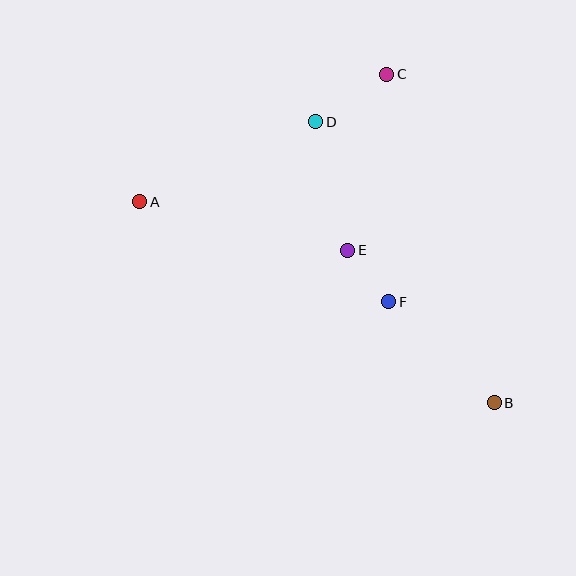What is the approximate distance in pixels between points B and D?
The distance between B and D is approximately 333 pixels.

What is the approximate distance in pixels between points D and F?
The distance between D and F is approximately 194 pixels.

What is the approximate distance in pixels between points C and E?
The distance between C and E is approximately 180 pixels.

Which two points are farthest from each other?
Points A and B are farthest from each other.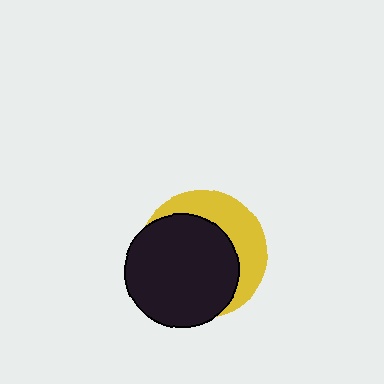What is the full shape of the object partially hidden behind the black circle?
The partially hidden object is a yellow circle.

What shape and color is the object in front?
The object in front is a black circle.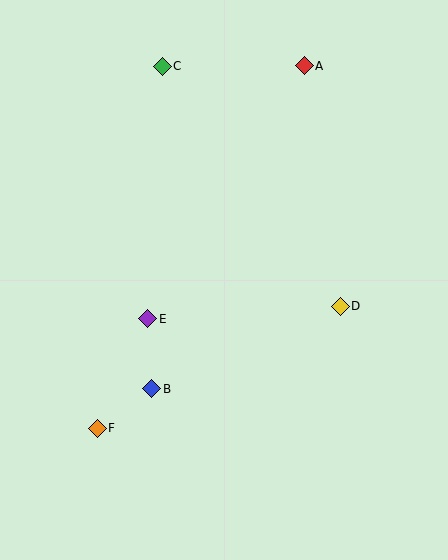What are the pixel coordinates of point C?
Point C is at (162, 66).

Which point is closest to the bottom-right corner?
Point D is closest to the bottom-right corner.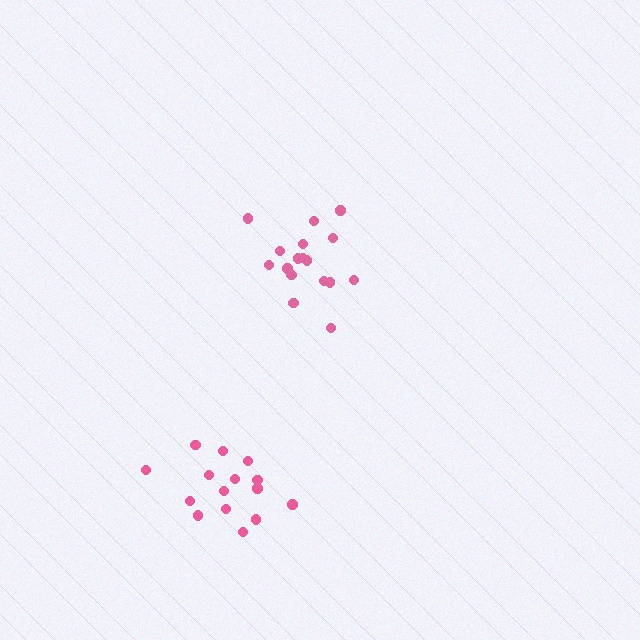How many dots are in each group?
Group 1: 17 dots, Group 2: 15 dots (32 total).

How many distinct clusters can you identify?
There are 2 distinct clusters.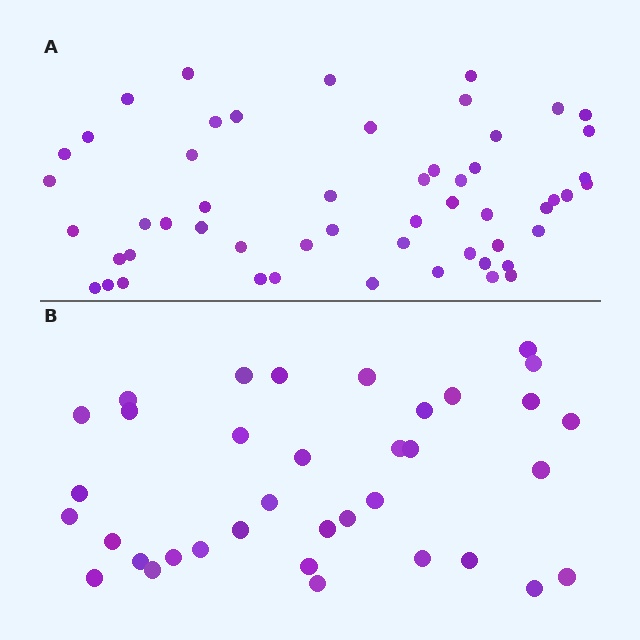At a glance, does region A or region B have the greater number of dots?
Region A (the top region) has more dots.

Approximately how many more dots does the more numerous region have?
Region A has approximately 20 more dots than region B.